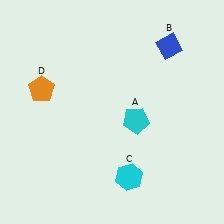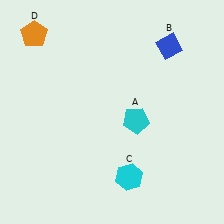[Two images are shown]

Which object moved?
The orange pentagon (D) moved up.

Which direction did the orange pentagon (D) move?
The orange pentagon (D) moved up.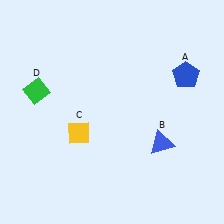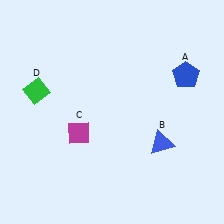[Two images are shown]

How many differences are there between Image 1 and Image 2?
There is 1 difference between the two images.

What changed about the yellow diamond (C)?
In Image 1, C is yellow. In Image 2, it changed to magenta.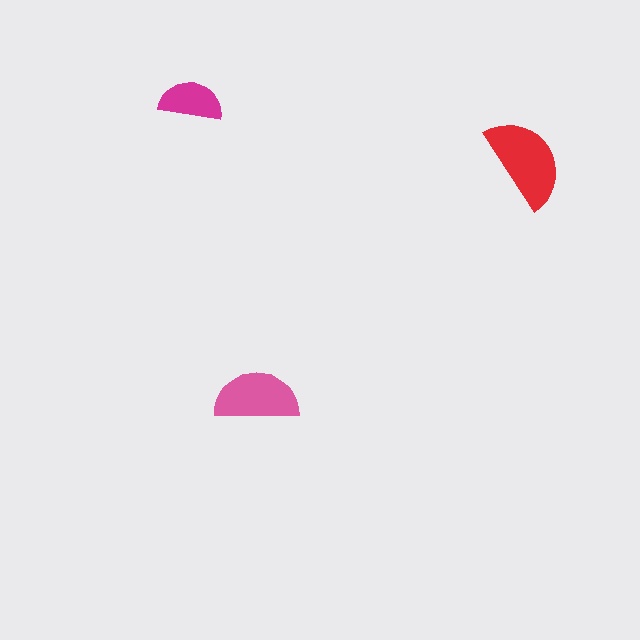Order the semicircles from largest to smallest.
the red one, the pink one, the magenta one.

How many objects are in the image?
There are 3 objects in the image.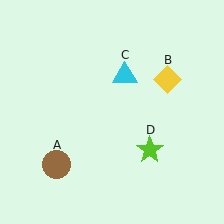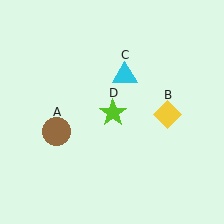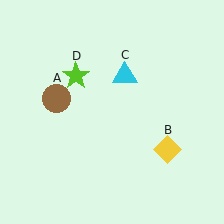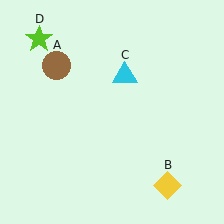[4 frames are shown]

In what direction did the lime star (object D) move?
The lime star (object D) moved up and to the left.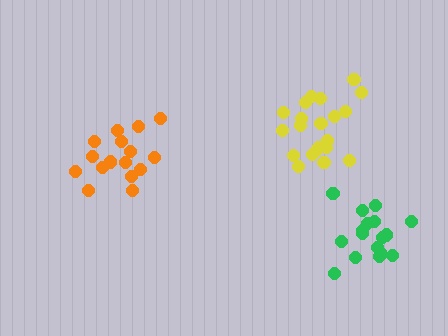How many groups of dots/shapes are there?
There are 3 groups.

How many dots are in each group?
Group 1: 21 dots, Group 2: 17 dots, Group 3: 16 dots (54 total).